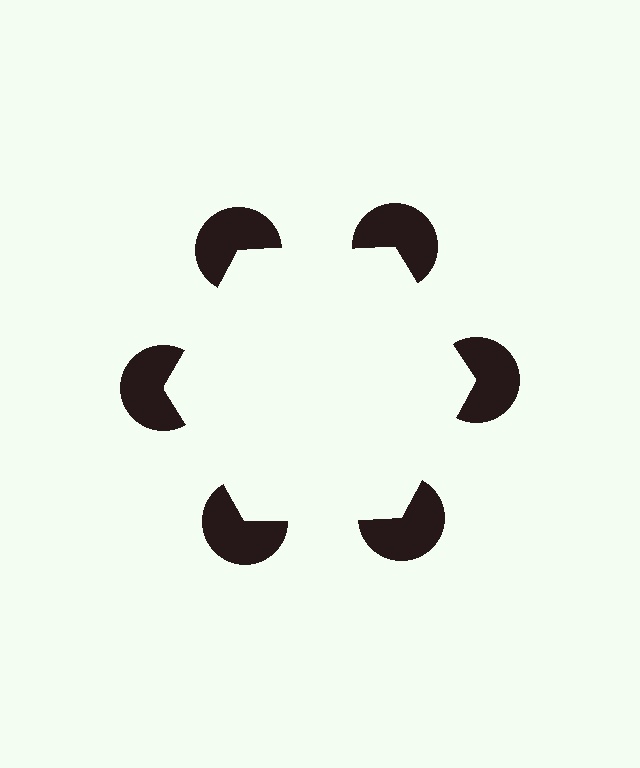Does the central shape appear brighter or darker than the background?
It typically appears slightly brighter than the background, even though no actual brightness change is drawn.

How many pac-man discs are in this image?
There are 6 — one at each vertex of the illusory hexagon.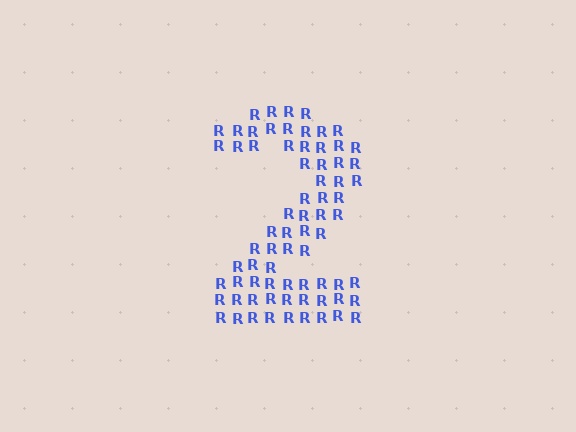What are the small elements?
The small elements are letter R's.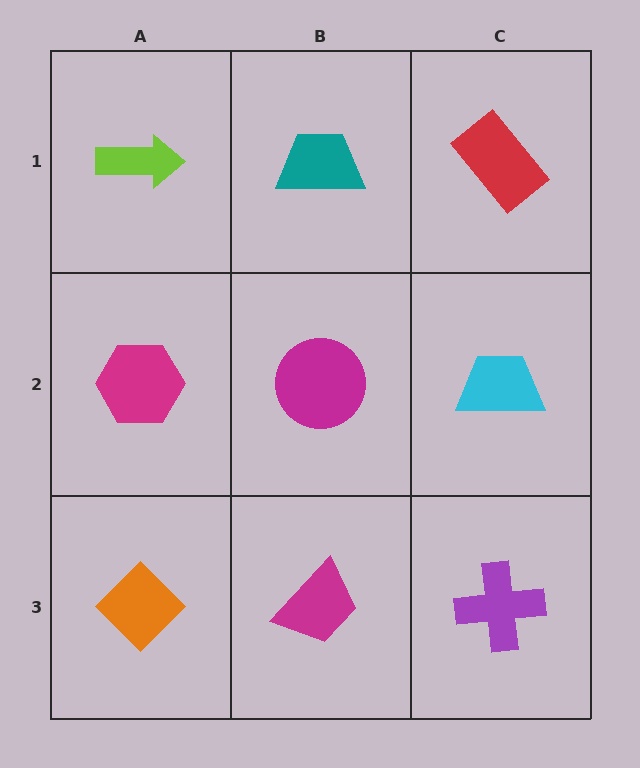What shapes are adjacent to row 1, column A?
A magenta hexagon (row 2, column A), a teal trapezoid (row 1, column B).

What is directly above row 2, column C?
A red rectangle.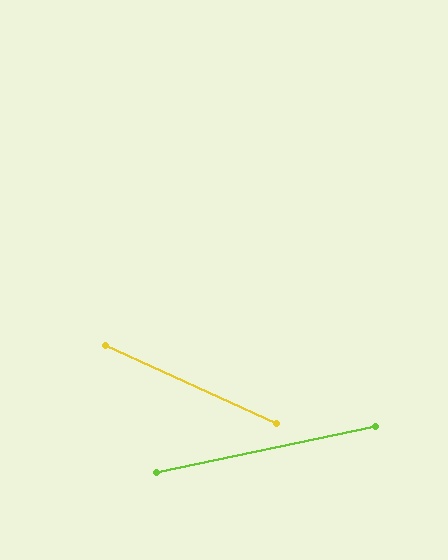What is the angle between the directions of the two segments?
Approximately 36 degrees.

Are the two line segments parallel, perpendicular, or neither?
Neither parallel nor perpendicular — they differ by about 36°.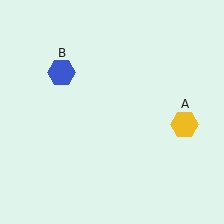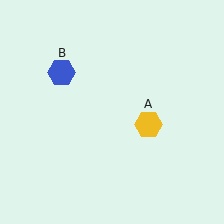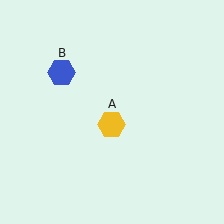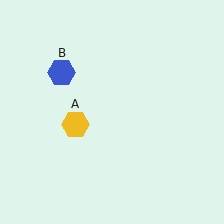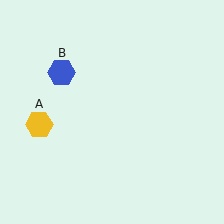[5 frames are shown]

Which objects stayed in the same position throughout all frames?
Blue hexagon (object B) remained stationary.